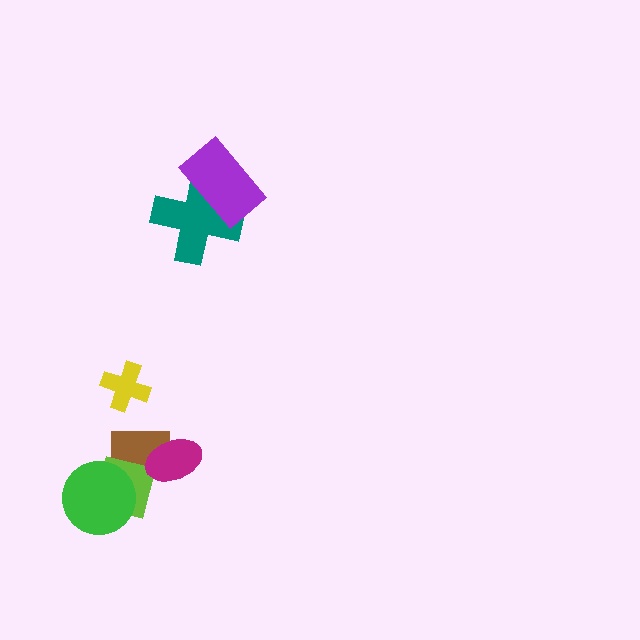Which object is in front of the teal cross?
The purple rectangle is in front of the teal cross.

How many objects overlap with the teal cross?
1 object overlaps with the teal cross.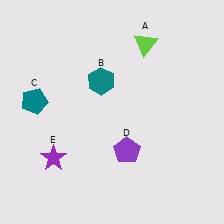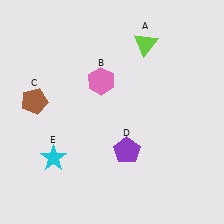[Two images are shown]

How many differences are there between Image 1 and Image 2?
There are 3 differences between the two images.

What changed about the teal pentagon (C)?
In Image 1, C is teal. In Image 2, it changed to brown.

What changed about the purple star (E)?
In Image 1, E is purple. In Image 2, it changed to cyan.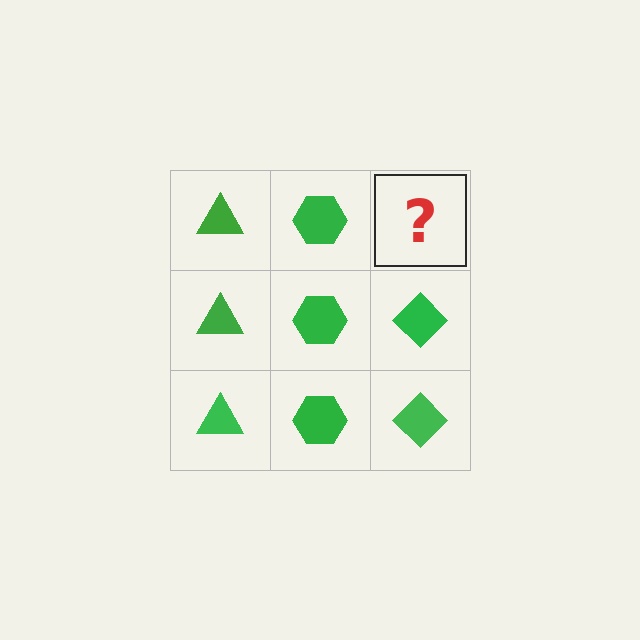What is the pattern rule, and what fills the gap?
The rule is that each column has a consistent shape. The gap should be filled with a green diamond.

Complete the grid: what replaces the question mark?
The question mark should be replaced with a green diamond.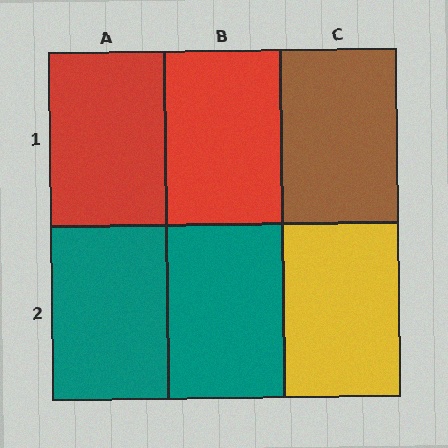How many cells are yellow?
1 cell is yellow.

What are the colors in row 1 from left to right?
Red, red, brown.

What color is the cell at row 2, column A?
Teal.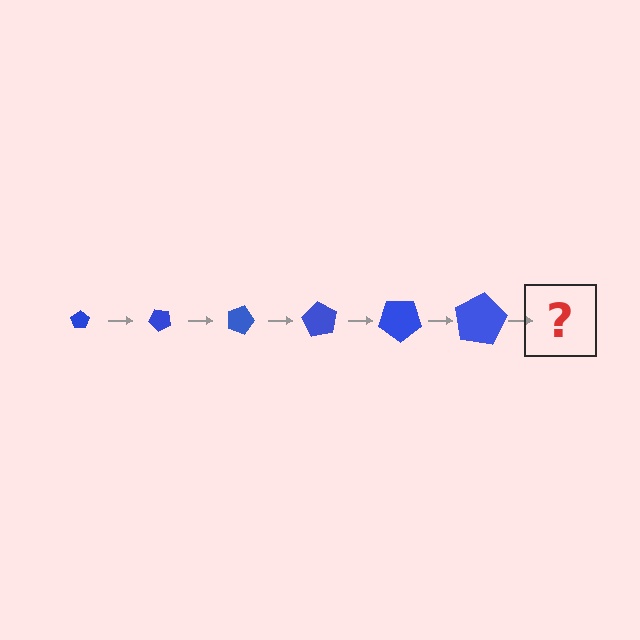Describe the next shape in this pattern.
It should be a pentagon, larger than the previous one and rotated 270 degrees from the start.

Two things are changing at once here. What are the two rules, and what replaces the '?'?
The two rules are that the pentagon grows larger each step and it rotates 45 degrees each step. The '?' should be a pentagon, larger than the previous one and rotated 270 degrees from the start.